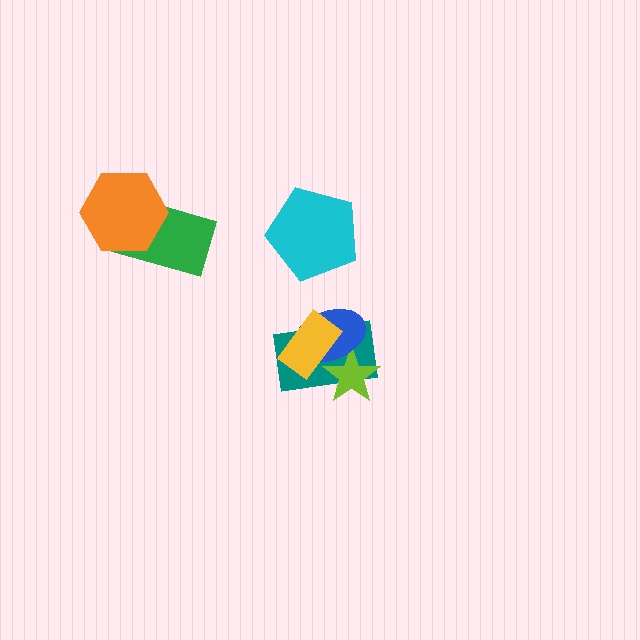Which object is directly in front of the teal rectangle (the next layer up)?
The lime star is directly in front of the teal rectangle.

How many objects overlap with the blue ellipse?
3 objects overlap with the blue ellipse.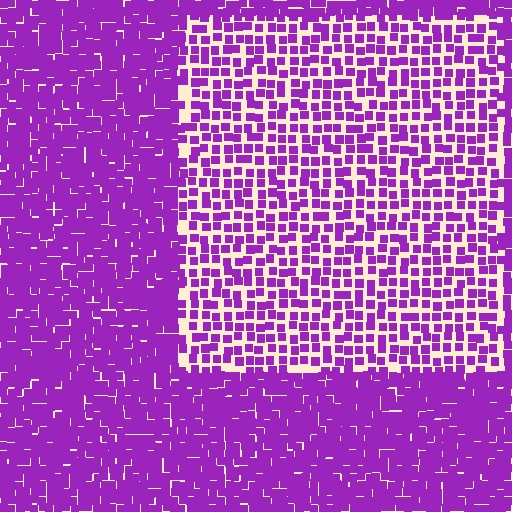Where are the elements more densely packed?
The elements are more densely packed outside the rectangle boundary.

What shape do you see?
I see a rectangle.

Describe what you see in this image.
The image contains small purple elements arranged at two different densities. A rectangle-shaped region is visible where the elements are less densely packed than the surrounding area.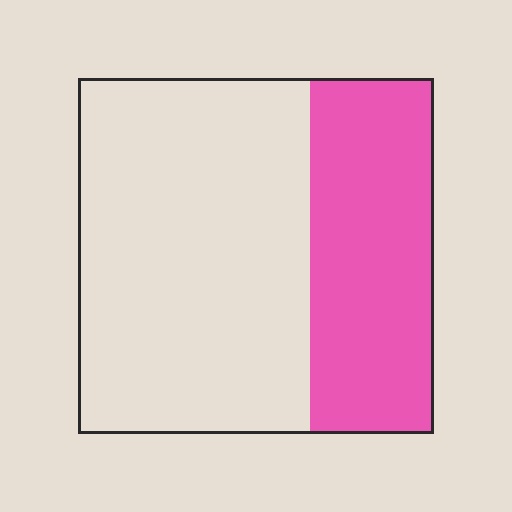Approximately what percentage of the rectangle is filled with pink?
Approximately 35%.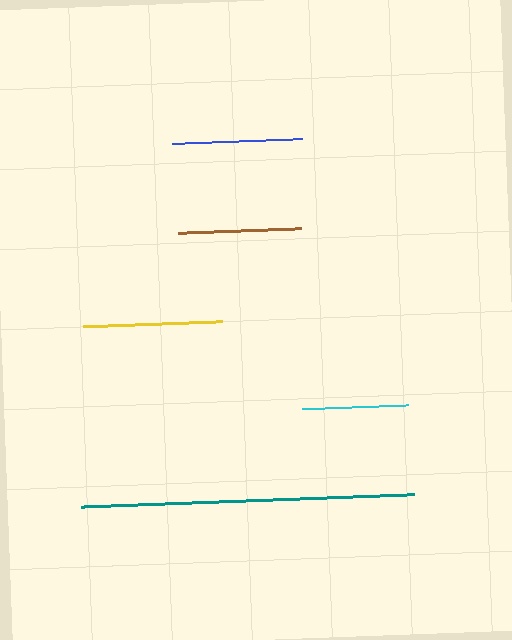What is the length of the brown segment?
The brown segment is approximately 123 pixels long.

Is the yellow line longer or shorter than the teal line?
The teal line is longer than the yellow line.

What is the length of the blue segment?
The blue segment is approximately 130 pixels long.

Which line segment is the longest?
The teal line is the longest at approximately 333 pixels.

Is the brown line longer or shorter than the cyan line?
The brown line is longer than the cyan line.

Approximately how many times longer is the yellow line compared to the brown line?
The yellow line is approximately 1.1 times the length of the brown line.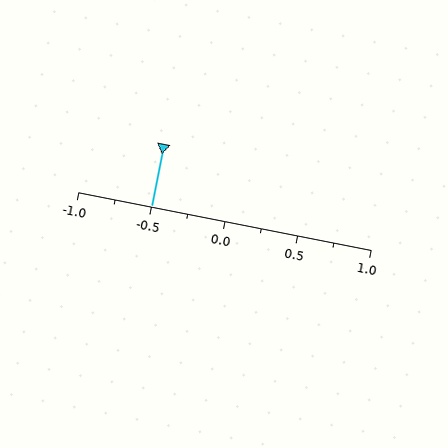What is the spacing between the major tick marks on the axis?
The major ticks are spaced 0.5 apart.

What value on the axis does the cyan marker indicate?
The marker indicates approximately -0.5.